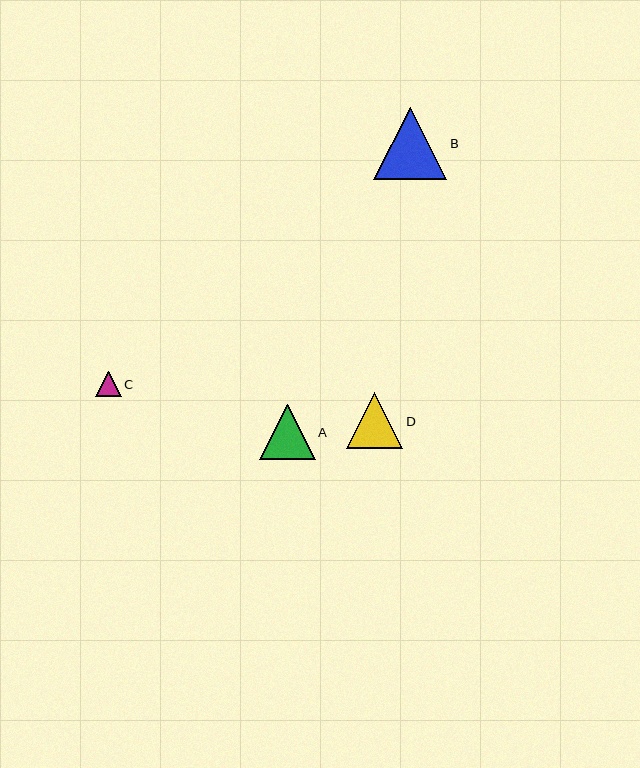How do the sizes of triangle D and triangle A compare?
Triangle D and triangle A are approximately the same size.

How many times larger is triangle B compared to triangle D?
Triangle B is approximately 1.3 times the size of triangle D.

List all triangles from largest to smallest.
From largest to smallest: B, D, A, C.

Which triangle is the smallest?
Triangle C is the smallest with a size of approximately 26 pixels.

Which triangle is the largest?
Triangle B is the largest with a size of approximately 73 pixels.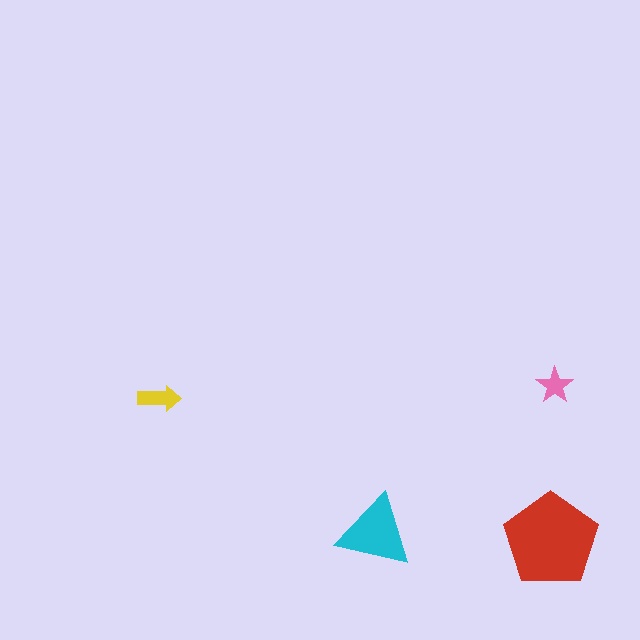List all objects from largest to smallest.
The red pentagon, the cyan triangle, the yellow arrow, the pink star.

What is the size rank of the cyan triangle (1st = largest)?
2nd.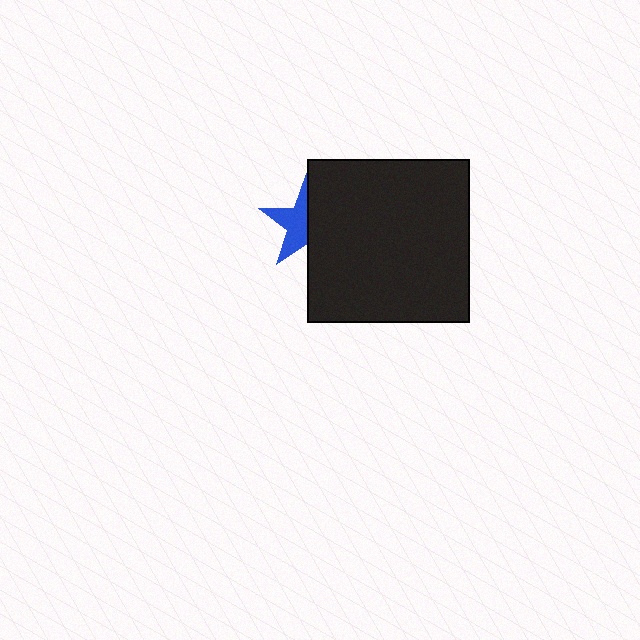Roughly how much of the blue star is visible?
About half of it is visible (roughly 52%).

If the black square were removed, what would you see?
You would see the complete blue star.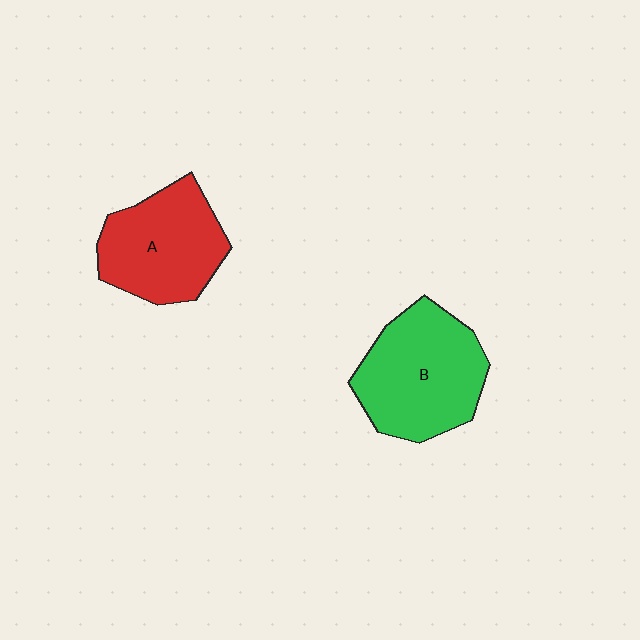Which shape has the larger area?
Shape B (green).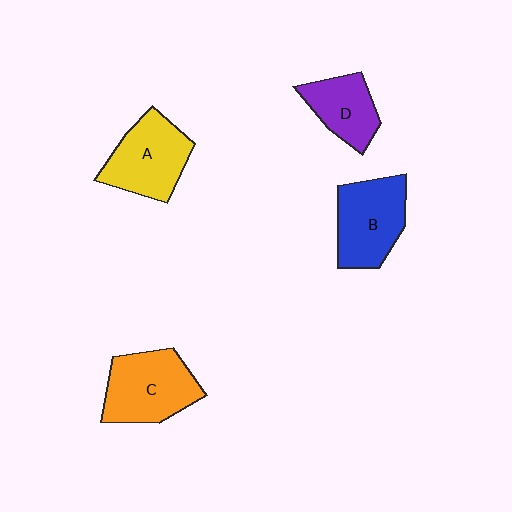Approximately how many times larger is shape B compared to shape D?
Approximately 1.4 times.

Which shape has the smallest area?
Shape D (purple).